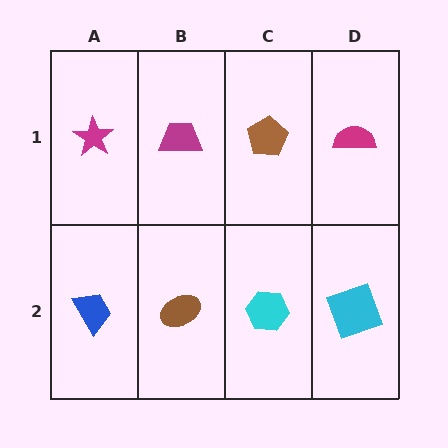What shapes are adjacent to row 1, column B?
A brown ellipse (row 2, column B), a magenta star (row 1, column A), a brown pentagon (row 1, column C).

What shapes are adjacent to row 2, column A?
A magenta star (row 1, column A), a brown ellipse (row 2, column B).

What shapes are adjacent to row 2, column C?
A brown pentagon (row 1, column C), a brown ellipse (row 2, column B), a cyan square (row 2, column D).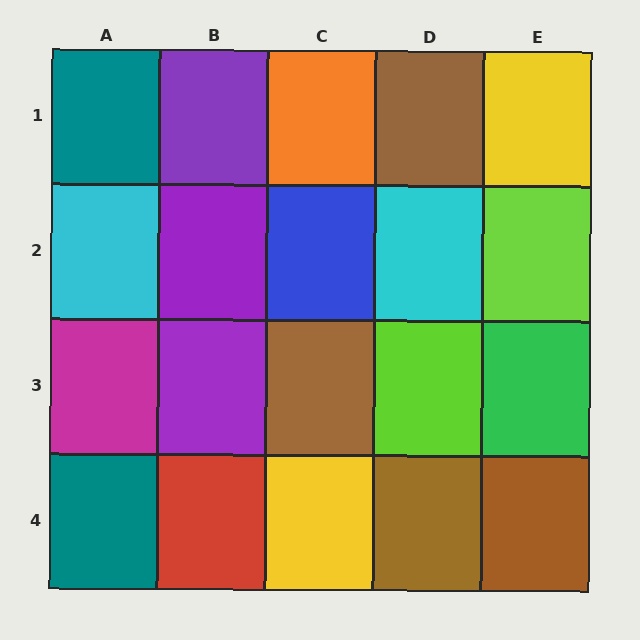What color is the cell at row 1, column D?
Brown.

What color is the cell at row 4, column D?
Brown.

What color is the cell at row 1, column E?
Yellow.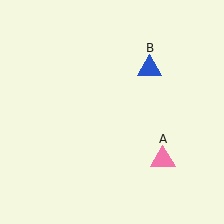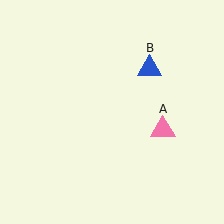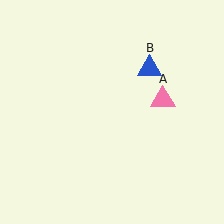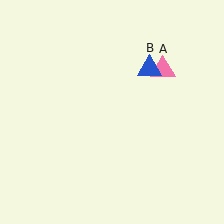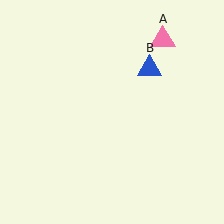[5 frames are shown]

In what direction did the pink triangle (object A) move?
The pink triangle (object A) moved up.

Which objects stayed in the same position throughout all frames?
Blue triangle (object B) remained stationary.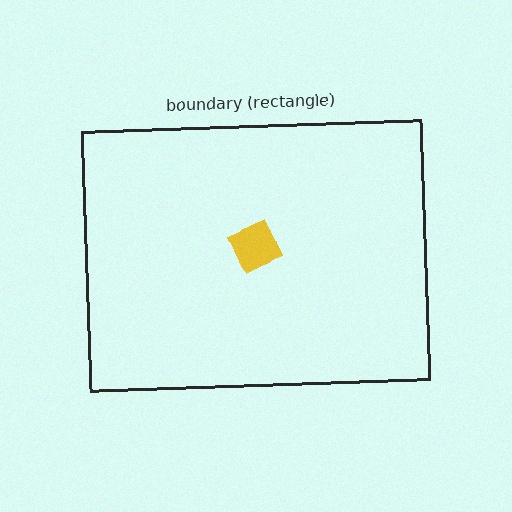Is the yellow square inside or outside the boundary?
Inside.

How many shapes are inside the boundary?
1 inside, 0 outside.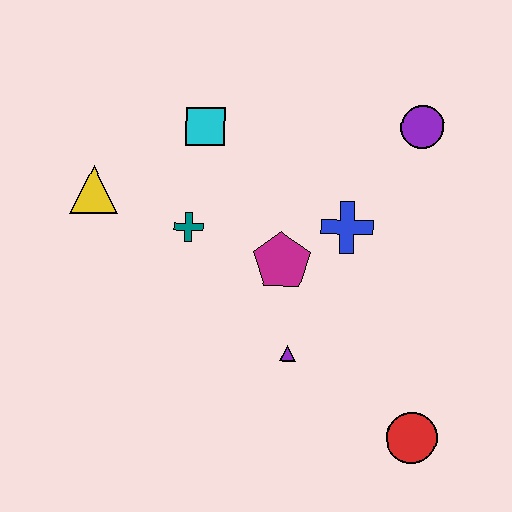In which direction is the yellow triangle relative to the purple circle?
The yellow triangle is to the left of the purple circle.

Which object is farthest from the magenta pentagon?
The red circle is farthest from the magenta pentagon.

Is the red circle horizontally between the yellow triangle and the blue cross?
No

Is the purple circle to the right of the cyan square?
Yes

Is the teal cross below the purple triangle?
No